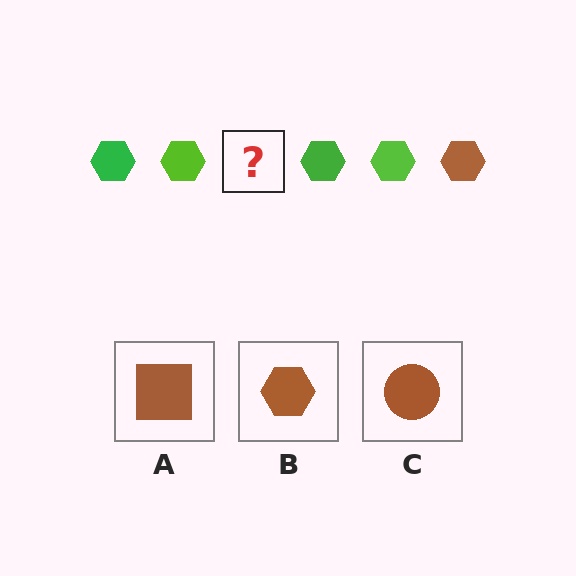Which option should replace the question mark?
Option B.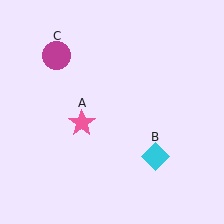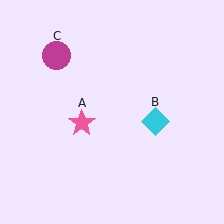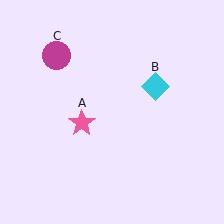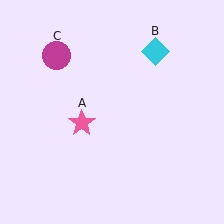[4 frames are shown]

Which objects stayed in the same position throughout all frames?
Pink star (object A) and magenta circle (object C) remained stationary.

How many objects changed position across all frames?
1 object changed position: cyan diamond (object B).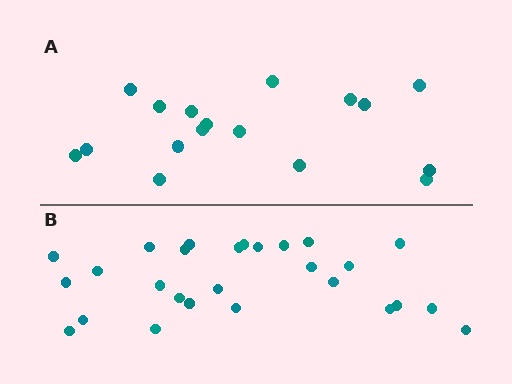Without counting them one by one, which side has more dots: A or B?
Region B (the bottom region) has more dots.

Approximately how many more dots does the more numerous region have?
Region B has roughly 10 or so more dots than region A.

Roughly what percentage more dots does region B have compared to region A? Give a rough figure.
About 60% more.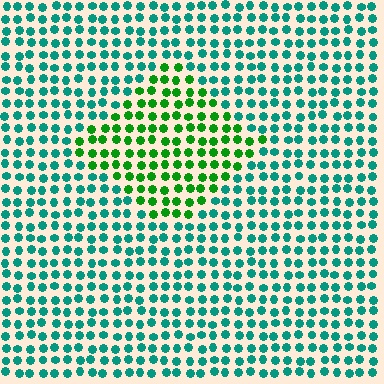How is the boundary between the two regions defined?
The boundary is defined purely by a slight shift in hue (about 47 degrees). Spacing, size, and orientation are identical on both sides.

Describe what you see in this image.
The image is filled with small teal elements in a uniform arrangement. A diamond-shaped region is visible where the elements are tinted to a slightly different hue, forming a subtle color boundary.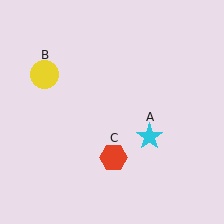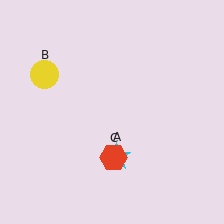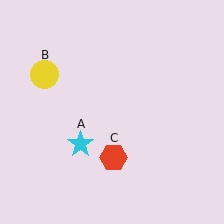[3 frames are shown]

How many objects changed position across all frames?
1 object changed position: cyan star (object A).